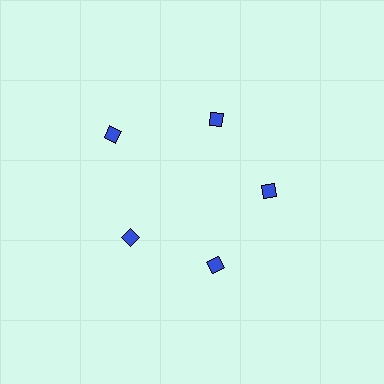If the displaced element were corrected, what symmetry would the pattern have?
It would have 5-fold rotational symmetry — the pattern would map onto itself every 72 degrees.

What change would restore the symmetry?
The symmetry would be restored by moving it inward, back onto the ring so that all 5 diamonds sit at equal angles and equal distance from the center.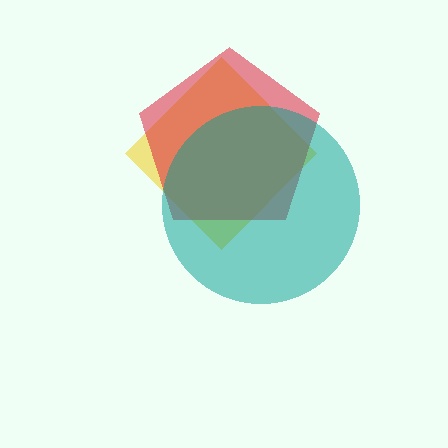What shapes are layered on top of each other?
The layered shapes are: a yellow diamond, a red pentagon, a teal circle.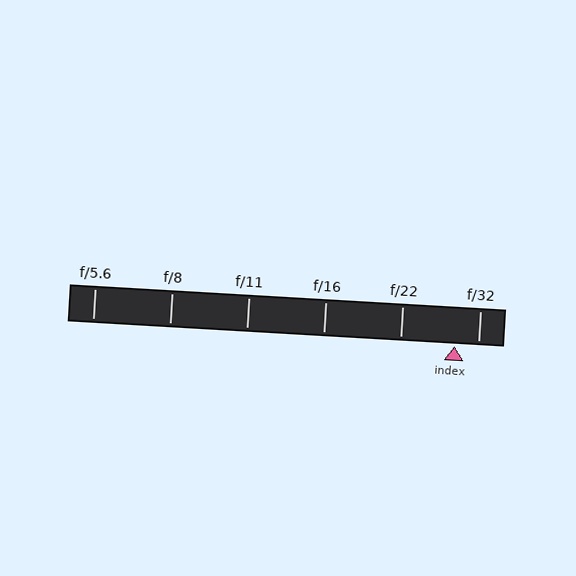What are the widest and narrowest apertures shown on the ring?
The widest aperture shown is f/5.6 and the narrowest is f/32.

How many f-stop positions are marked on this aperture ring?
There are 6 f-stop positions marked.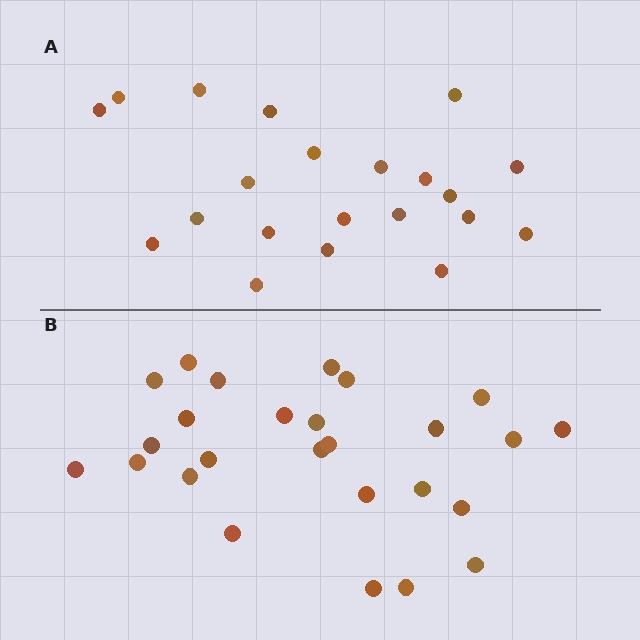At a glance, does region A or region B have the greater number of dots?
Region B (the bottom region) has more dots.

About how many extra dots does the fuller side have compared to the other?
Region B has about 5 more dots than region A.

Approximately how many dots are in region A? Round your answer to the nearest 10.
About 20 dots. (The exact count is 21, which rounds to 20.)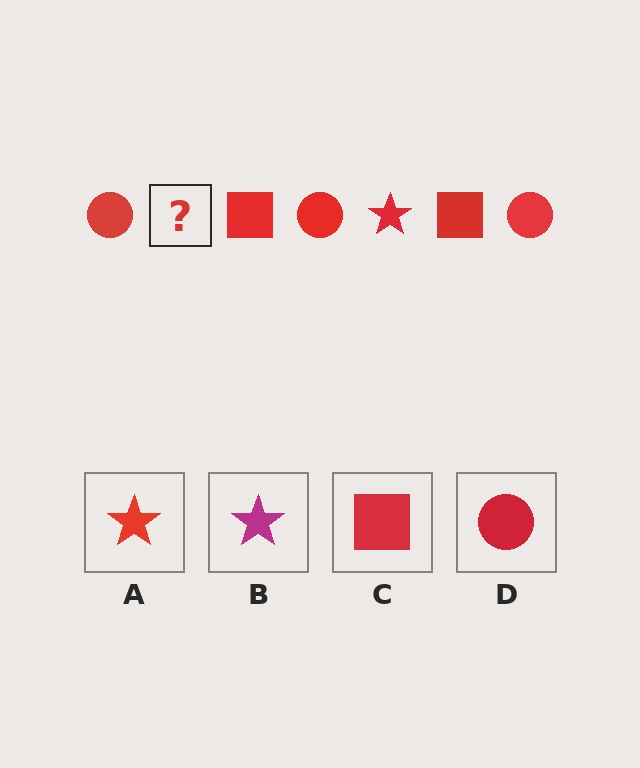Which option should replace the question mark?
Option A.